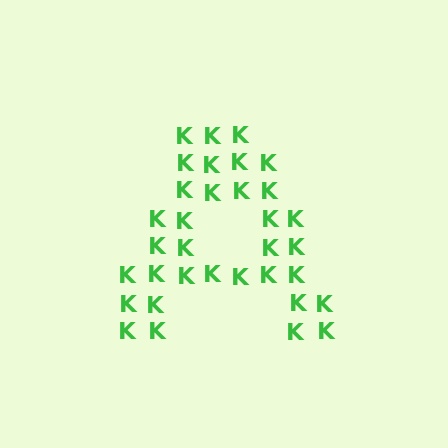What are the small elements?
The small elements are letter K's.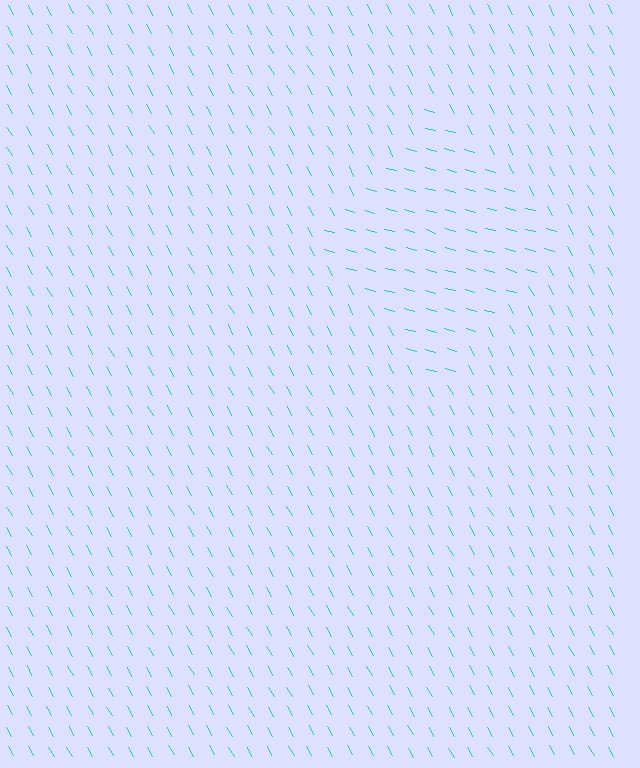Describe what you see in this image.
The image is filled with small cyan line segments. A diamond region in the image has lines oriented differently from the surrounding lines, creating a visible texture boundary.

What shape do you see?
I see a diamond.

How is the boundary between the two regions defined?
The boundary is defined purely by a change in line orientation (approximately 45 degrees difference). All lines are the same color and thickness.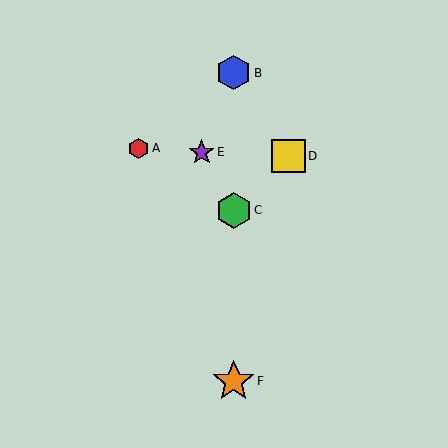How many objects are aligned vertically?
3 objects (B, C, F) are aligned vertically.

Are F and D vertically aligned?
No, F is at x≈234 and D is at x≈288.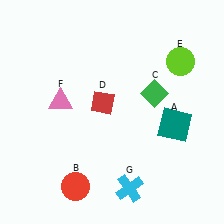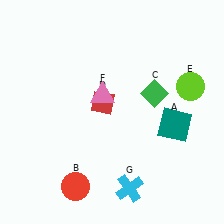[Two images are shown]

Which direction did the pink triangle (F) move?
The pink triangle (F) moved right.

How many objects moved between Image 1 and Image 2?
2 objects moved between the two images.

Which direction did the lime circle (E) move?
The lime circle (E) moved down.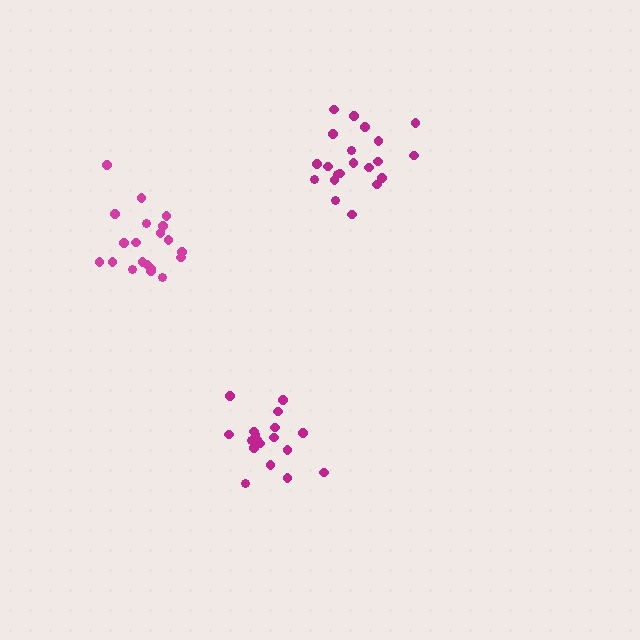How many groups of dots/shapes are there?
There are 3 groups.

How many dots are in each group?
Group 1: 18 dots, Group 2: 21 dots, Group 3: 20 dots (59 total).